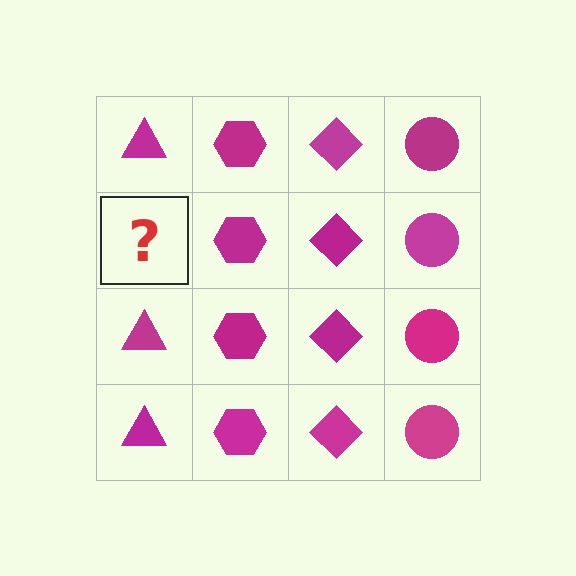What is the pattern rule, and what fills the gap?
The rule is that each column has a consistent shape. The gap should be filled with a magenta triangle.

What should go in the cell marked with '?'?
The missing cell should contain a magenta triangle.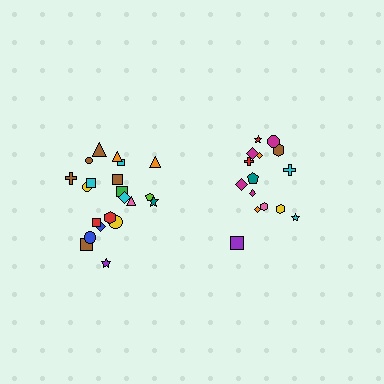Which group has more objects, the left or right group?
The left group.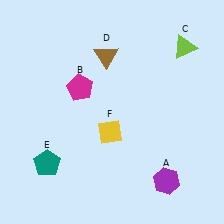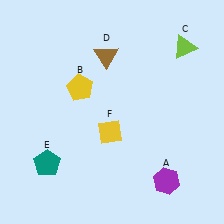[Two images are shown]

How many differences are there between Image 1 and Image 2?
There is 1 difference between the two images.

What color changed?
The pentagon (B) changed from magenta in Image 1 to yellow in Image 2.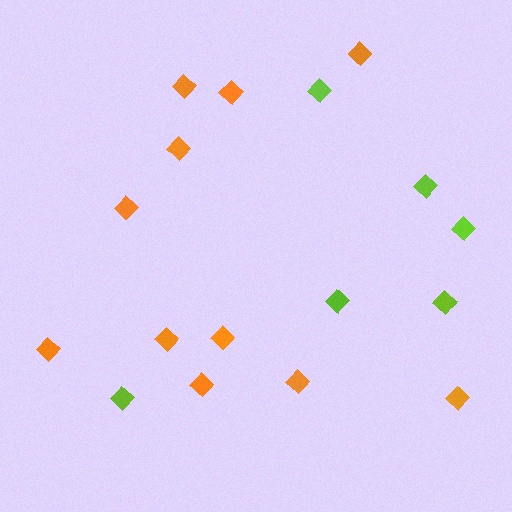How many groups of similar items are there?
There are 2 groups: one group of lime diamonds (6) and one group of orange diamonds (11).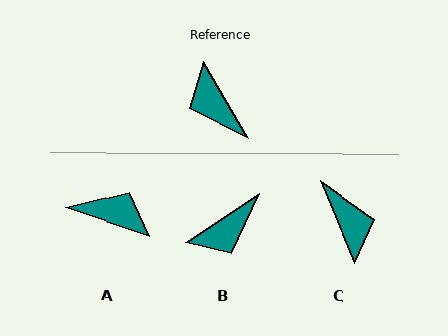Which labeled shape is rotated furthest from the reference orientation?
C, about 172 degrees away.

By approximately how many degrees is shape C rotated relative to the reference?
Approximately 172 degrees counter-clockwise.